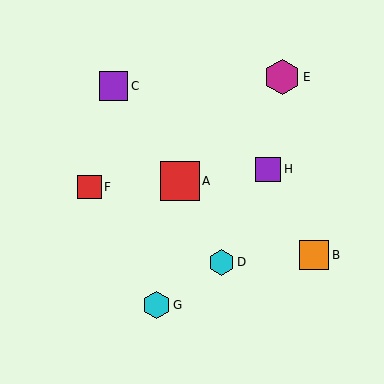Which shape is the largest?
The red square (labeled A) is the largest.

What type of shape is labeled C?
Shape C is a purple square.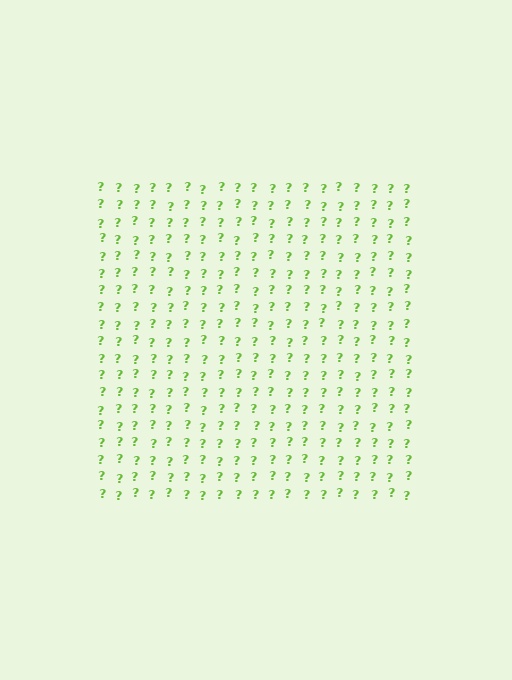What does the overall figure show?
The overall figure shows a square.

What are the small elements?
The small elements are question marks.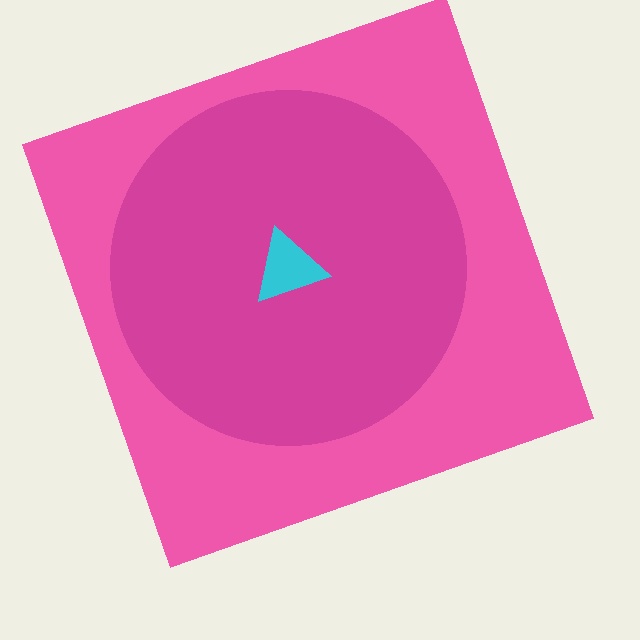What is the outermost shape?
The pink square.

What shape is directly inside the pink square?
The magenta circle.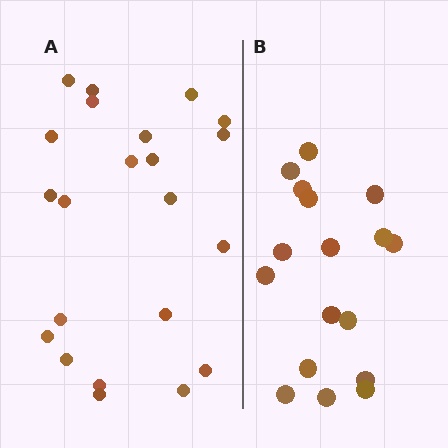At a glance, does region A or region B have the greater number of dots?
Region A (the left region) has more dots.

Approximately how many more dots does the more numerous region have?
Region A has about 5 more dots than region B.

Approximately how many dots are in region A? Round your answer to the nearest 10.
About 20 dots. (The exact count is 22, which rounds to 20.)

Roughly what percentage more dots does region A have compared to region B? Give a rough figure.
About 30% more.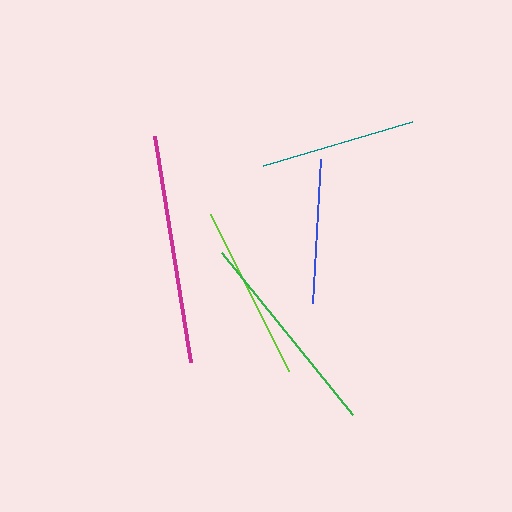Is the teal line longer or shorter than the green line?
The green line is longer than the teal line.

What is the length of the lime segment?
The lime segment is approximately 176 pixels long.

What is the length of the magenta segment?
The magenta segment is approximately 229 pixels long.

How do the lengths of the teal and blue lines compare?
The teal and blue lines are approximately the same length.